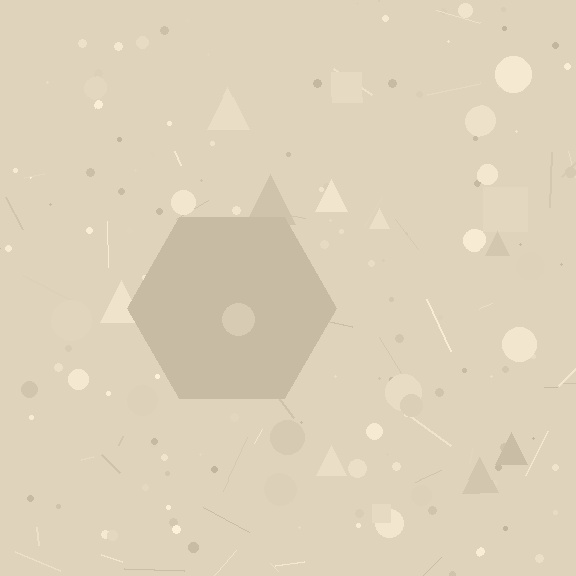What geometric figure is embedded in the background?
A hexagon is embedded in the background.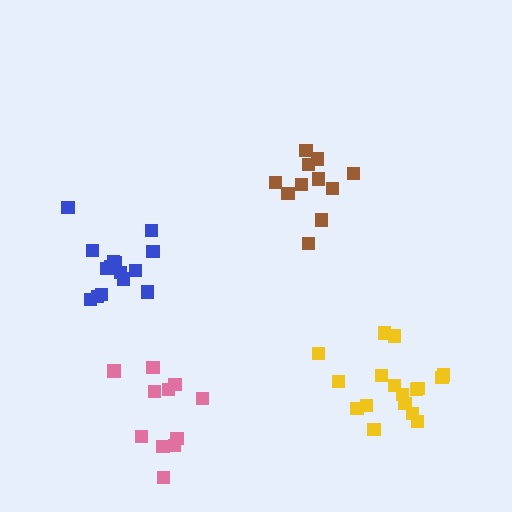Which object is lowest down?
The pink cluster is bottommost.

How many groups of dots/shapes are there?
There are 4 groups.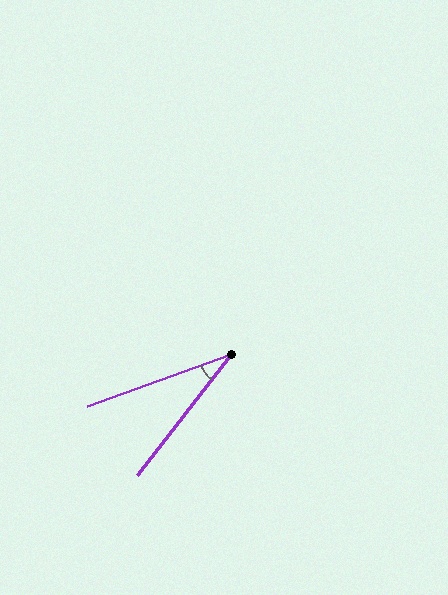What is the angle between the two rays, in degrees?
Approximately 32 degrees.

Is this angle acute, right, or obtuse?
It is acute.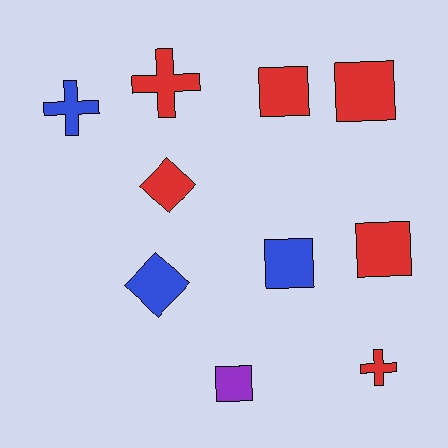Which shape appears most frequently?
Square, with 5 objects.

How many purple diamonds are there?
There are no purple diamonds.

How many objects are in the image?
There are 10 objects.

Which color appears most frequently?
Red, with 6 objects.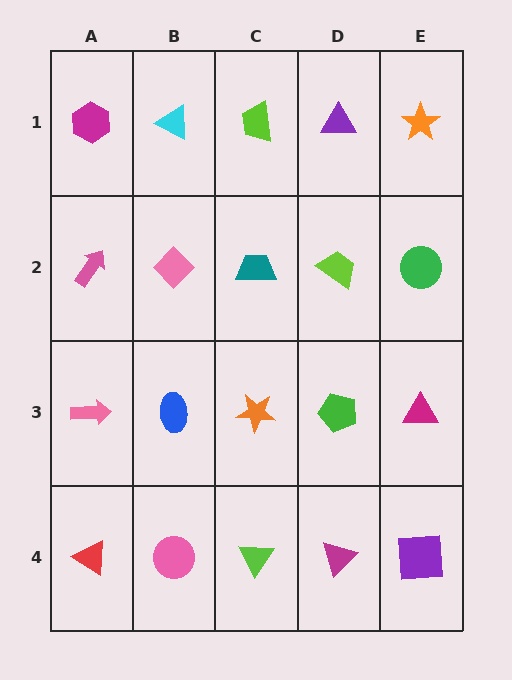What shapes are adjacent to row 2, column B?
A cyan triangle (row 1, column B), a blue ellipse (row 3, column B), a pink arrow (row 2, column A), a teal trapezoid (row 2, column C).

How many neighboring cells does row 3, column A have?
3.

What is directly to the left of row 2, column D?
A teal trapezoid.